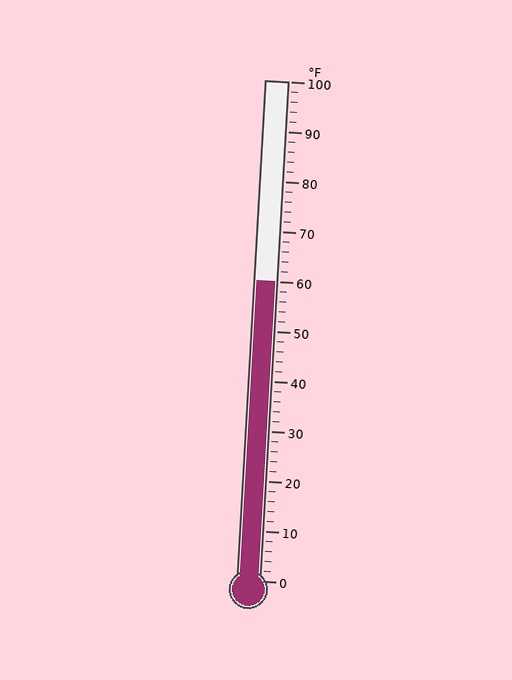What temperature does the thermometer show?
The thermometer shows approximately 60°F.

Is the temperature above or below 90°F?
The temperature is below 90°F.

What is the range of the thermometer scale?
The thermometer scale ranges from 0°F to 100°F.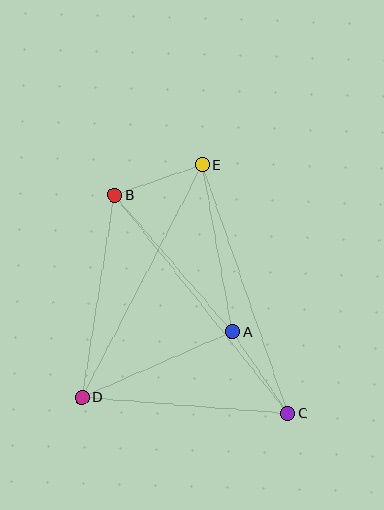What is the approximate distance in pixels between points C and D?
The distance between C and D is approximately 207 pixels.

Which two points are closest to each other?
Points B and E are closest to each other.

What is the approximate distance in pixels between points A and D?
The distance between A and D is approximately 164 pixels.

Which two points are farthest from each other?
Points B and C are farthest from each other.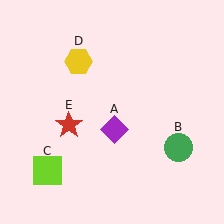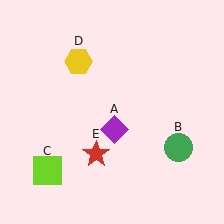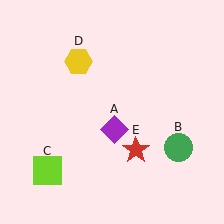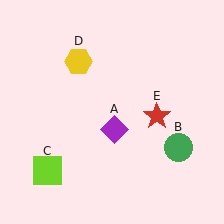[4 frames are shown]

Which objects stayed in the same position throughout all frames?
Purple diamond (object A) and green circle (object B) and lime square (object C) and yellow hexagon (object D) remained stationary.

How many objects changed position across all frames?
1 object changed position: red star (object E).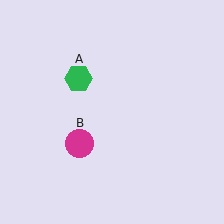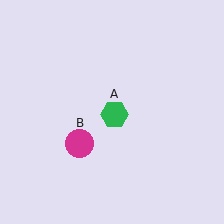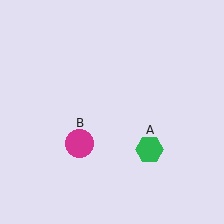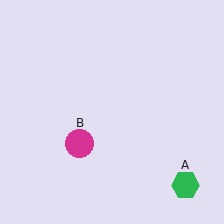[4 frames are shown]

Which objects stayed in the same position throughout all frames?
Magenta circle (object B) remained stationary.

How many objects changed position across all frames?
1 object changed position: green hexagon (object A).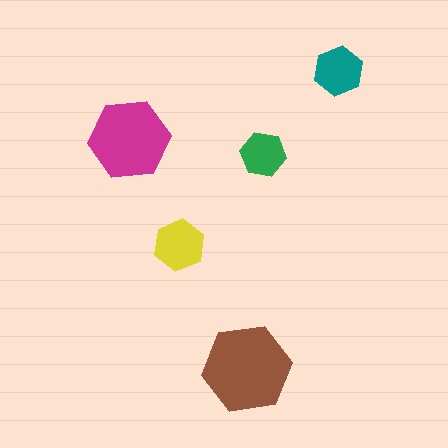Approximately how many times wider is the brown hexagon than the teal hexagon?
About 2 times wider.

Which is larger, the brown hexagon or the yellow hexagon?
The brown one.